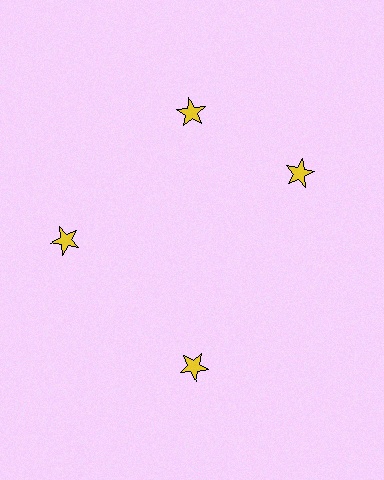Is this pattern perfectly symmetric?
No. The 4 yellow stars are arranged in a ring, but one element near the 3 o'clock position is rotated out of alignment along the ring, breaking the 4-fold rotational symmetry.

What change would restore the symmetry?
The symmetry would be restored by rotating it back into even spacing with its neighbors so that all 4 stars sit at equal angles and equal distance from the center.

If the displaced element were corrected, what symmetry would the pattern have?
It would have 4-fold rotational symmetry — the pattern would map onto itself every 90 degrees.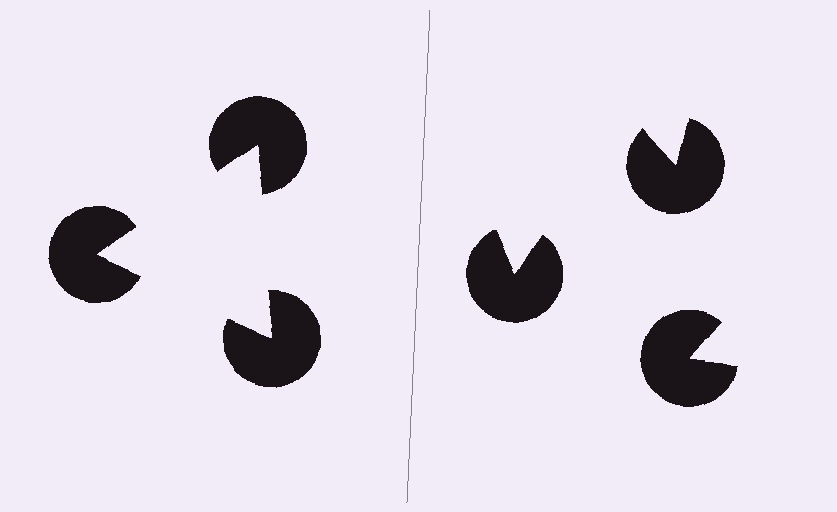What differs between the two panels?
The pac-man discs are positioned identically on both sides; only the wedge orientations differ. On the left they align to a triangle; on the right they are misaligned.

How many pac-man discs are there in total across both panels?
6 — 3 on each side.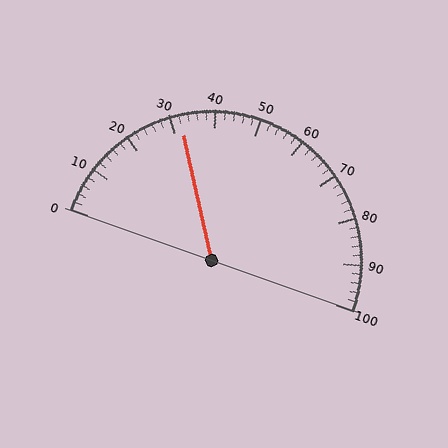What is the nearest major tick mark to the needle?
The nearest major tick mark is 30.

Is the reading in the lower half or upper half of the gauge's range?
The reading is in the lower half of the range (0 to 100).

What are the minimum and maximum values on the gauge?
The gauge ranges from 0 to 100.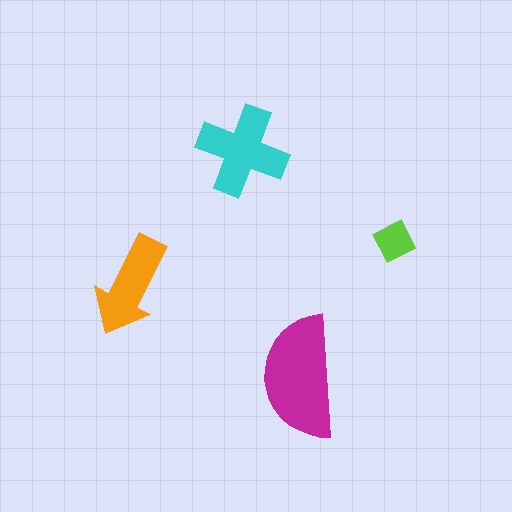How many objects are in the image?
There are 4 objects in the image.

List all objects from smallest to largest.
The lime diamond, the orange arrow, the cyan cross, the magenta semicircle.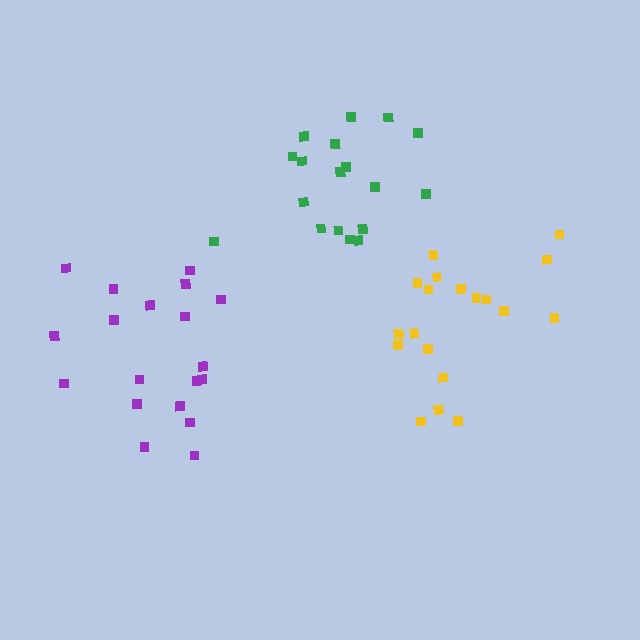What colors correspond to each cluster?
The clusters are colored: green, yellow, purple.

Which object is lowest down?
The purple cluster is bottommost.